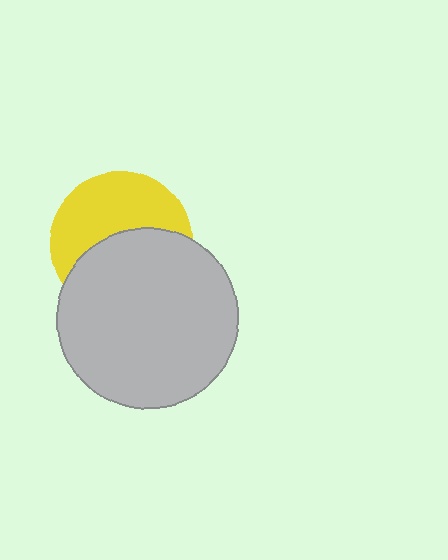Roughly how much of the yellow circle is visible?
About half of it is visible (roughly 49%).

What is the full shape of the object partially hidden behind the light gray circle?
The partially hidden object is a yellow circle.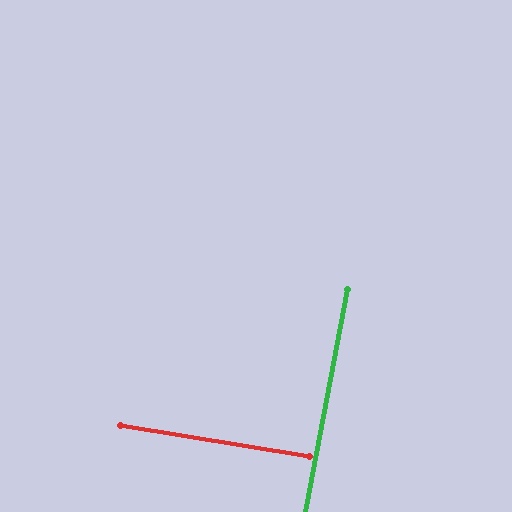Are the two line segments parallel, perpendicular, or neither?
Perpendicular — they meet at approximately 89°.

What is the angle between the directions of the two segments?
Approximately 89 degrees.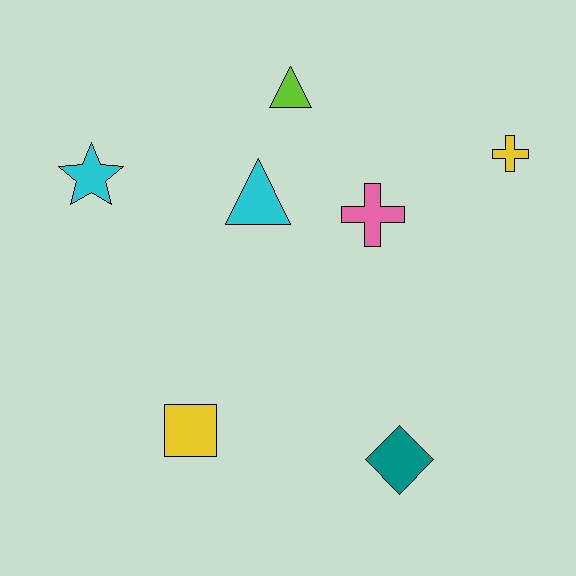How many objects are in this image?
There are 7 objects.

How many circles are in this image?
There are no circles.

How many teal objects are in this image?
There is 1 teal object.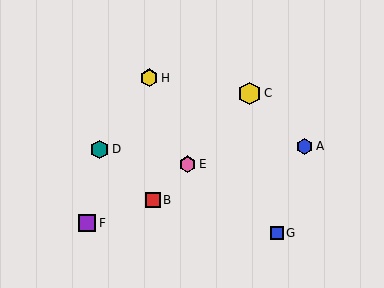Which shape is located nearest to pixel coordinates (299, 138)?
The blue hexagon (labeled A) at (304, 146) is nearest to that location.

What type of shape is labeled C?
Shape C is a yellow hexagon.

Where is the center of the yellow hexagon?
The center of the yellow hexagon is at (149, 78).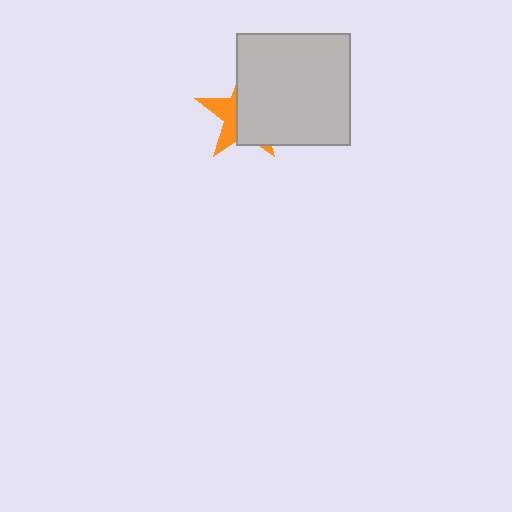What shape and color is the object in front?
The object in front is a light gray rectangle.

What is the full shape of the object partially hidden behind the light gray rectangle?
The partially hidden object is an orange star.